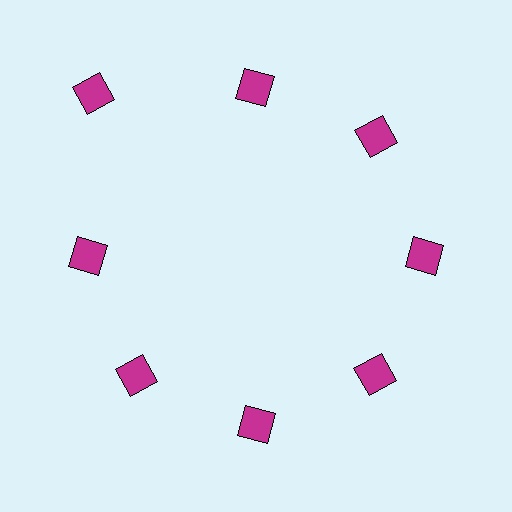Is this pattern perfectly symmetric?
No. The 8 magenta diamonds are arranged in a ring, but one element near the 10 o'clock position is pushed outward from the center, breaking the 8-fold rotational symmetry.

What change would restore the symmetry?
The symmetry would be restored by moving it inward, back onto the ring so that all 8 diamonds sit at equal angles and equal distance from the center.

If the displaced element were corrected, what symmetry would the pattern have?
It would have 8-fold rotational symmetry — the pattern would map onto itself every 45 degrees.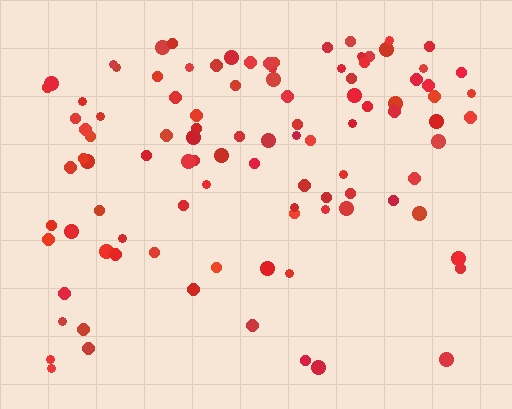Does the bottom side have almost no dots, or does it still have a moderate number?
Still a moderate number, just noticeably fewer than the top.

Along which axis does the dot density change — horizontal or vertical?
Vertical.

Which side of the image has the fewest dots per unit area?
The bottom.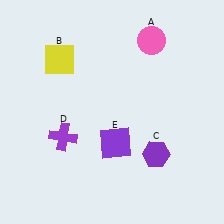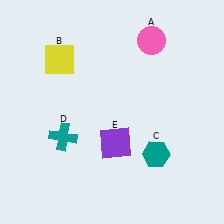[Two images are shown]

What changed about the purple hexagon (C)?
In Image 1, C is purple. In Image 2, it changed to teal.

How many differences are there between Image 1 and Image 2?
There are 2 differences between the two images.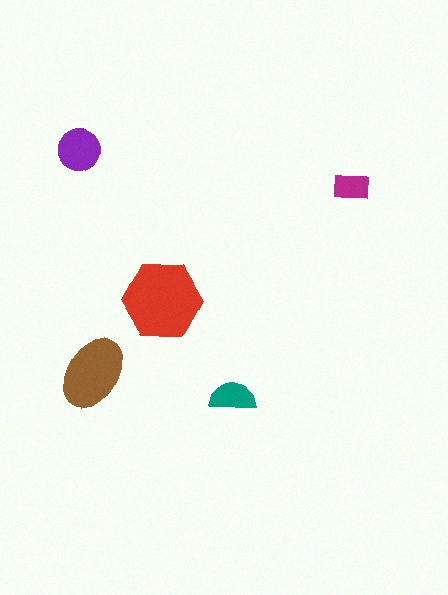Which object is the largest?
The red hexagon.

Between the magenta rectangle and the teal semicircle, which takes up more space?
The teal semicircle.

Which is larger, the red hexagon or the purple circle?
The red hexagon.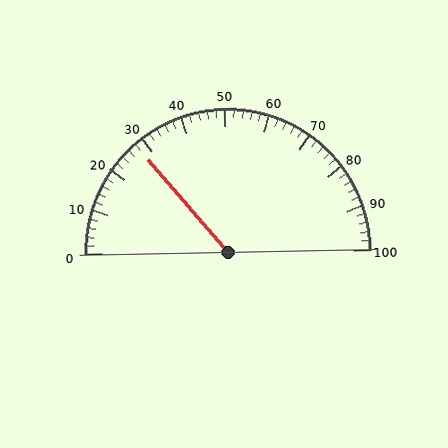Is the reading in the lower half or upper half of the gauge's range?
The reading is in the lower half of the range (0 to 100).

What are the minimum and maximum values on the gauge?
The gauge ranges from 0 to 100.